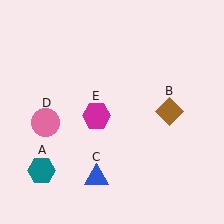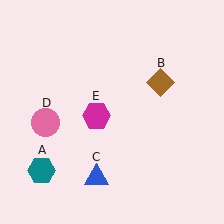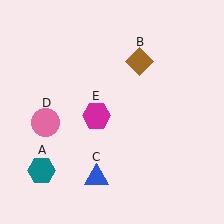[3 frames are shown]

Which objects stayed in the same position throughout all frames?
Teal hexagon (object A) and blue triangle (object C) and pink circle (object D) and magenta hexagon (object E) remained stationary.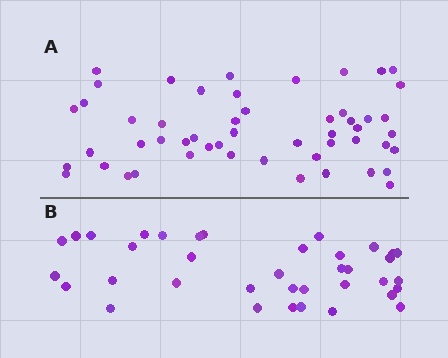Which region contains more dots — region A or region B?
Region A (the top region) has more dots.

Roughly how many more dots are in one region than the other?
Region A has approximately 15 more dots than region B.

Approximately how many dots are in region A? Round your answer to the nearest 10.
About 50 dots. (The exact count is 52, which rounds to 50.)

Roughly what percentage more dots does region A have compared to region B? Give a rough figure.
About 40% more.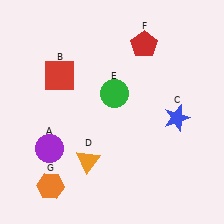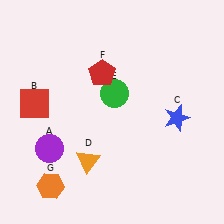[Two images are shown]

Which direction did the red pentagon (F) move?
The red pentagon (F) moved left.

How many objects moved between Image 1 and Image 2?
2 objects moved between the two images.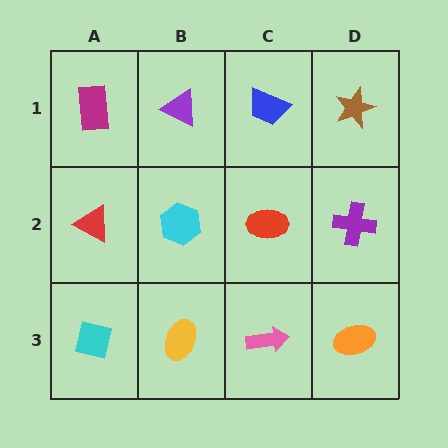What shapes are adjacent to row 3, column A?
A red triangle (row 2, column A), a yellow ellipse (row 3, column B).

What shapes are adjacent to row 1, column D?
A purple cross (row 2, column D), a blue trapezoid (row 1, column C).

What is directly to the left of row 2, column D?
A red ellipse.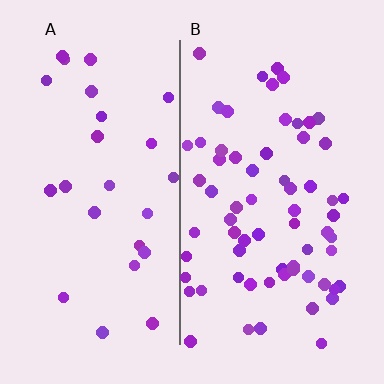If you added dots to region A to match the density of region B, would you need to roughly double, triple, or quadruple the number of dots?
Approximately triple.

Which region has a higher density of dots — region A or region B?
B (the right).